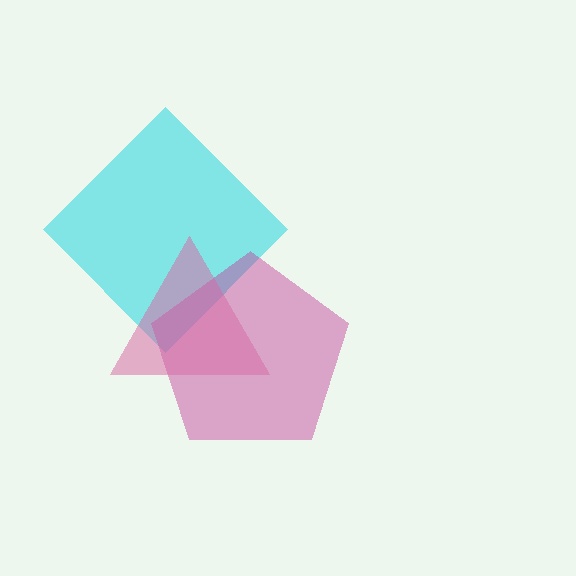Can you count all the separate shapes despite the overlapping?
Yes, there are 3 separate shapes.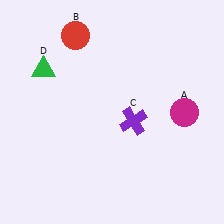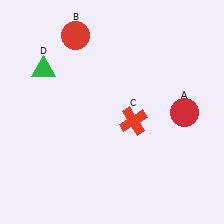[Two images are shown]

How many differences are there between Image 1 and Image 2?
There are 2 differences between the two images.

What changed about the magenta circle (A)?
In Image 1, A is magenta. In Image 2, it changed to red.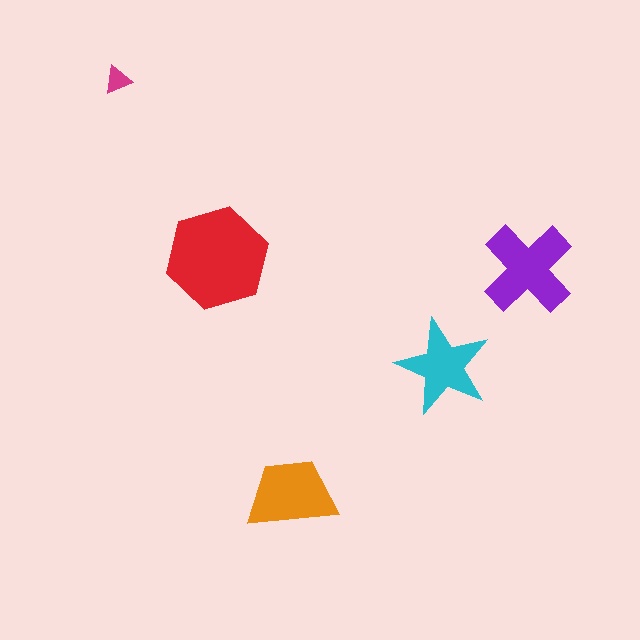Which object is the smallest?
The magenta triangle.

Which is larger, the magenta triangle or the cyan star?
The cyan star.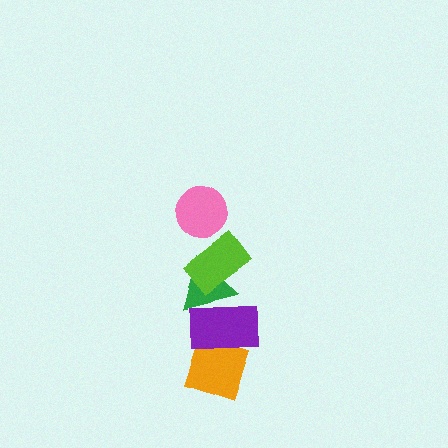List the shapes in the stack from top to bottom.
From top to bottom: the pink circle, the lime rectangle, the green triangle, the purple rectangle, the orange diamond.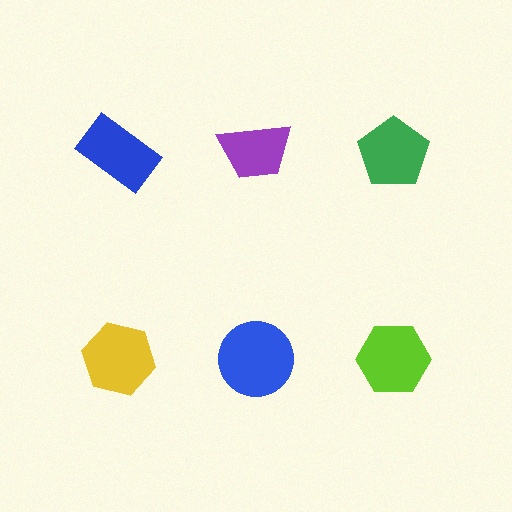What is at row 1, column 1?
A blue rectangle.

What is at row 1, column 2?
A purple trapezoid.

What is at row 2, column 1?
A yellow hexagon.